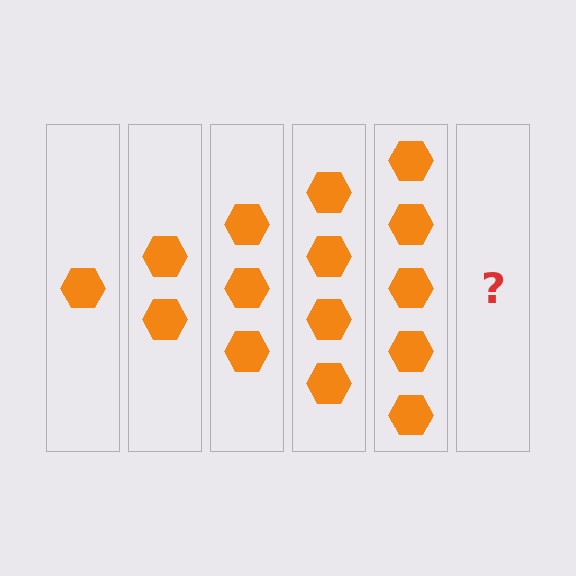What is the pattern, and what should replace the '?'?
The pattern is that each step adds one more hexagon. The '?' should be 6 hexagons.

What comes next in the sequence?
The next element should be 6 hexagons.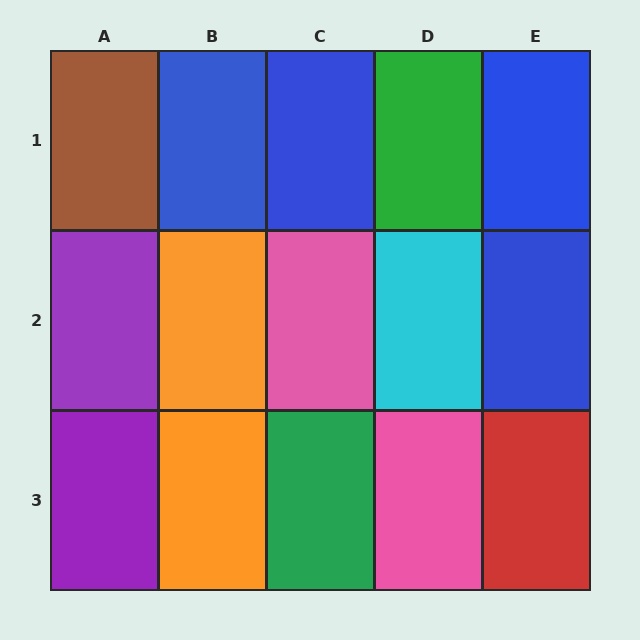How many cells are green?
2 cells are green.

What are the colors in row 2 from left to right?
Purple, orange, pink, cyan, blue.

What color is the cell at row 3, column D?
Pink.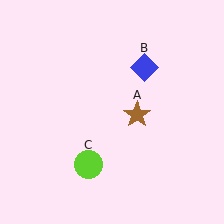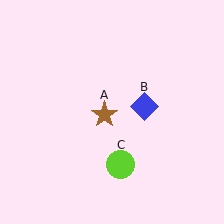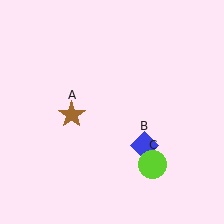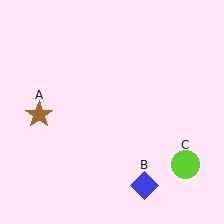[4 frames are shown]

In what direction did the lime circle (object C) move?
The lime circle (object C) moved right.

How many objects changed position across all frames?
3 objects changed position: brown star (object A), blue diamond (object B), lime circle (object C).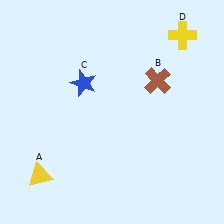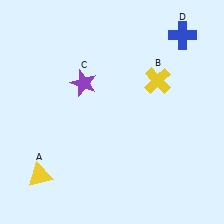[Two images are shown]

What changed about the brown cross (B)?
In Image 1, B is brown. In Image 2, it changed to yellow.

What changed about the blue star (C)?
In Image 1, C is blue. In Image 2, it changed to purple.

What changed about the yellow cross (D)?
In Image 1, D is yellow. In Image 2, it changed to blue.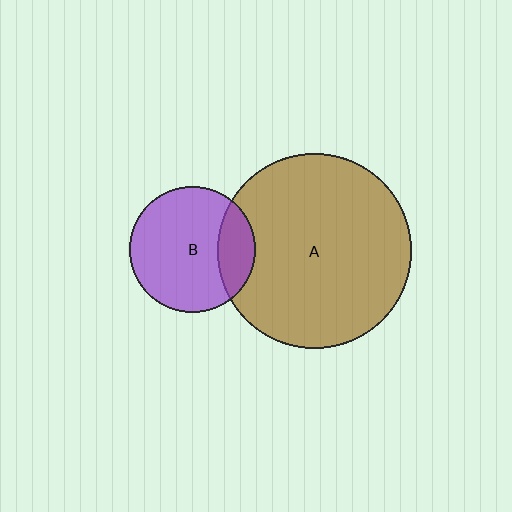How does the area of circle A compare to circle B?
Approximately 2.4 times.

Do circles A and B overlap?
Yes.